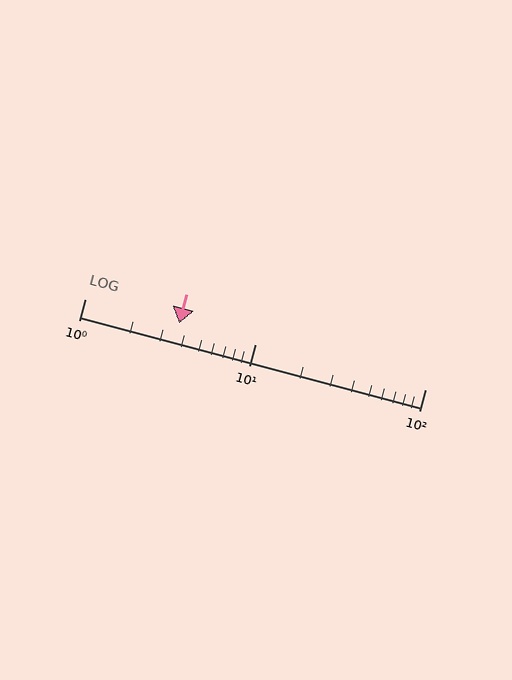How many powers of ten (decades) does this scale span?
The scale spans 2 decades, from 1 to 100.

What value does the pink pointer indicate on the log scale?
The pointer indicates approximately 3.6.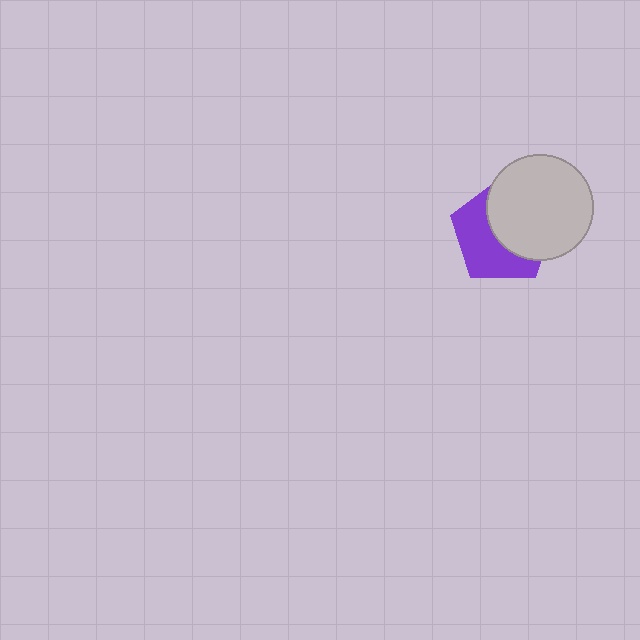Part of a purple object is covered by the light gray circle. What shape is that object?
It is a pentagon.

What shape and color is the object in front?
The object in front is a light gray circle.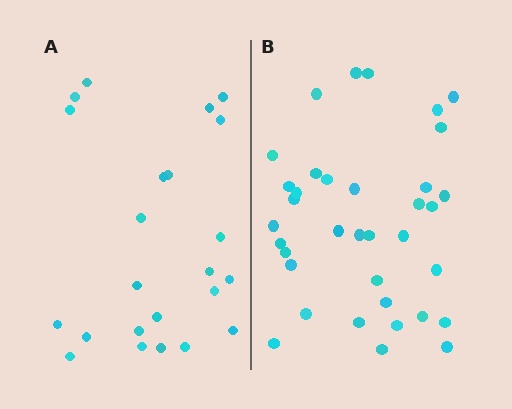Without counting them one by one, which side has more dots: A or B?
Region B (the right region) has more dots.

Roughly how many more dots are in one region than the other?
Region B has approximately 15 more dots than region A.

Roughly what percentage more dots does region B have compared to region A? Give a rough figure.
About 55% more.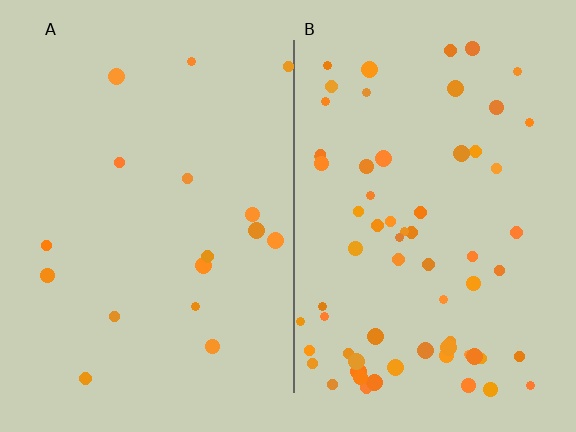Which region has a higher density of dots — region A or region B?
B (the right).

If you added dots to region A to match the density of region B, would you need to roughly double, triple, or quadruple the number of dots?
Approximately quadruple.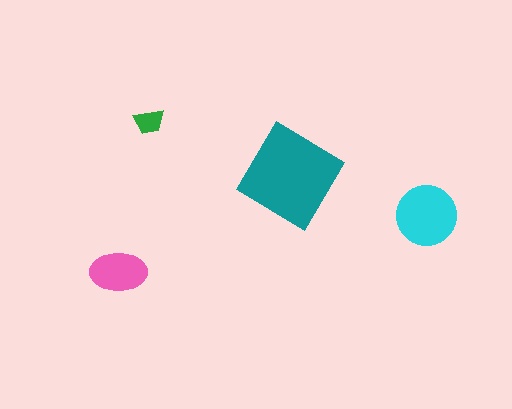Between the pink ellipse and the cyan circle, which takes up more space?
The cyan circle.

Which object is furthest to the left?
The pink ellipse is leftmost.